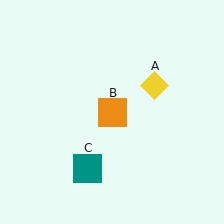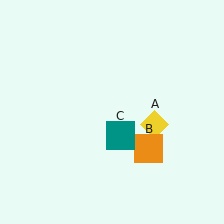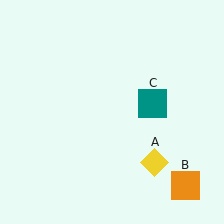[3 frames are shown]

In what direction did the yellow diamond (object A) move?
The yellow diamond (object A) moved down.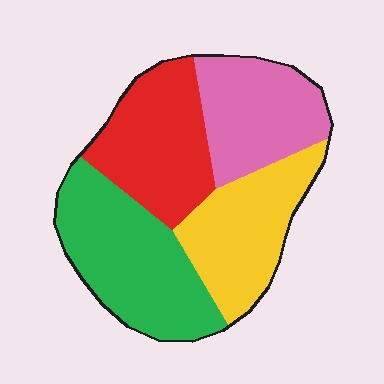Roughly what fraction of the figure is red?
Red takes up about one quarter (1/4) of the figure.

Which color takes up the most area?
Green, at roughly 30%.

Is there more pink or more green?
Green.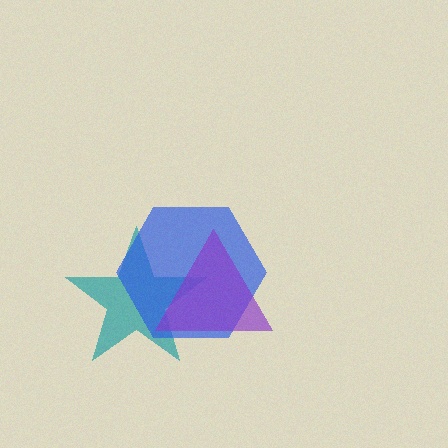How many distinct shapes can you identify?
There are 3 distinct shapes: a teal star, a blue hexagon, a purple triangle.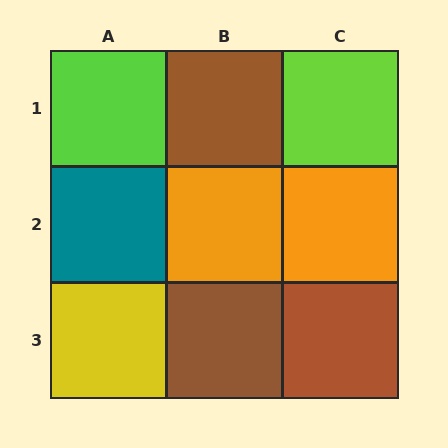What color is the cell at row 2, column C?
Orange.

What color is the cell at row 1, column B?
Brown.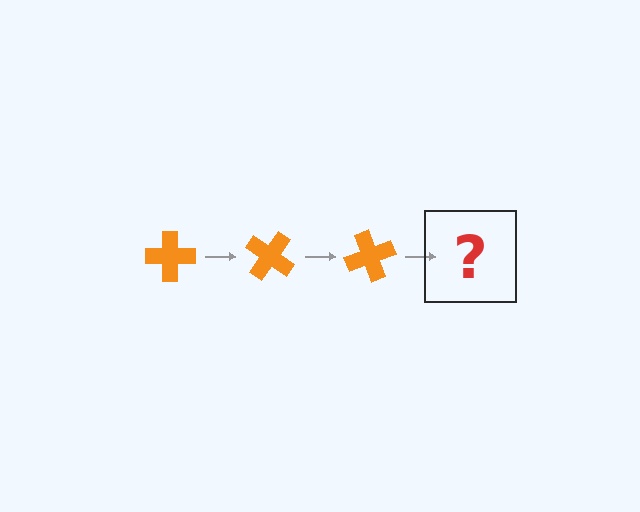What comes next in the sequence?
The next element should be an orange cross rotated 105 degrees.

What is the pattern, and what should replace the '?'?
The pattern is that the cross rotates 35 degrees each step. The '?' should be an orange cross rotated 105 degrees.